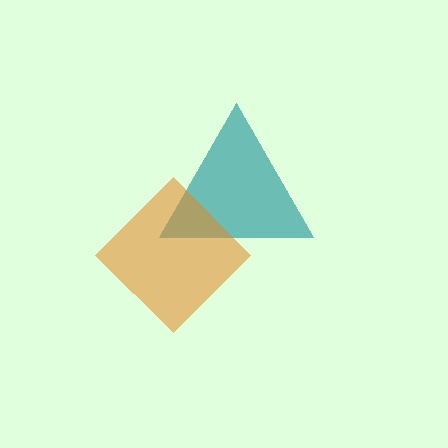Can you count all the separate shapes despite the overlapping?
Yes, there are 2 separate shapes.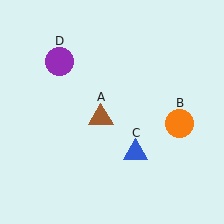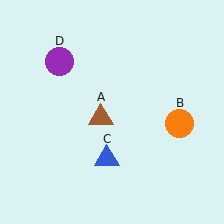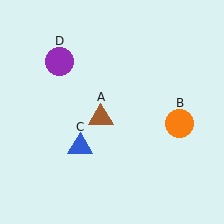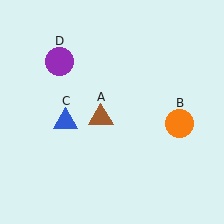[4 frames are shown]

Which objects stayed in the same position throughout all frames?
Brown triangle (object A) and orange circle (object B) and purple circle (object D) remained stationary.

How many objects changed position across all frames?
1 object changed position: blue triangle (object C).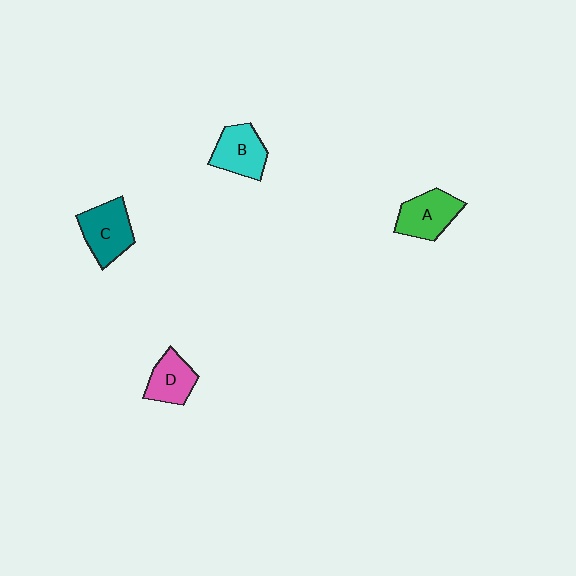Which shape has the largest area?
Shape C (teal).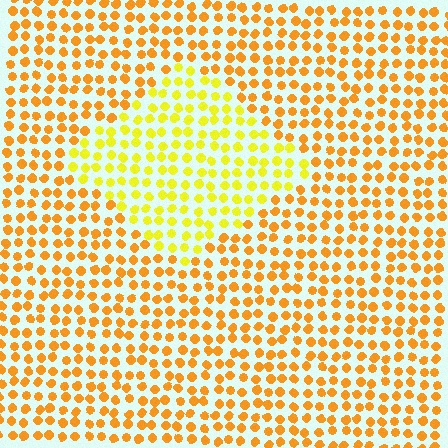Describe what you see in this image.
The image is filled with small orange elements in a uniform arrangement. A diamond-shaped region is visible where the elements are tinted to a slightly different hue, forming a subtle color boundary.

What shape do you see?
I see a diamond.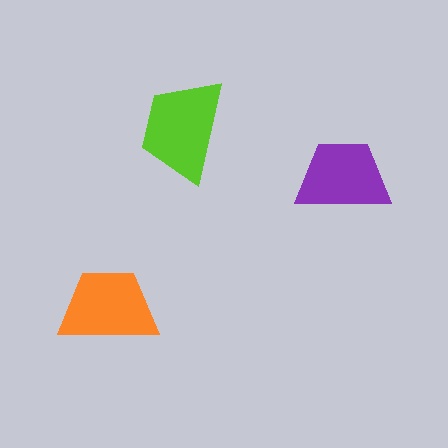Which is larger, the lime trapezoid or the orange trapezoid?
The lime one.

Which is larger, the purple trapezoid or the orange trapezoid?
The orange one.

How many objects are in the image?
There are 3 objects in the image.